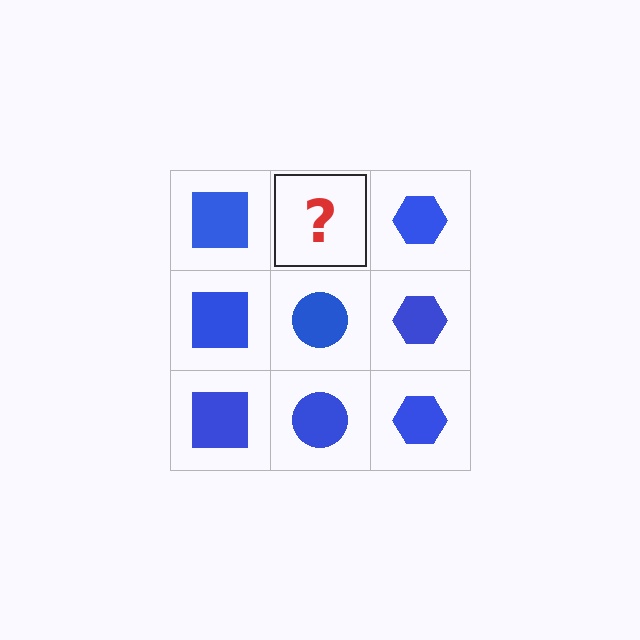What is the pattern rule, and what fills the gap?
The rule is that each column has a consistent shape. The gap should be filled with a blue circle.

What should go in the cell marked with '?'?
The missing cell should contain a blue circle.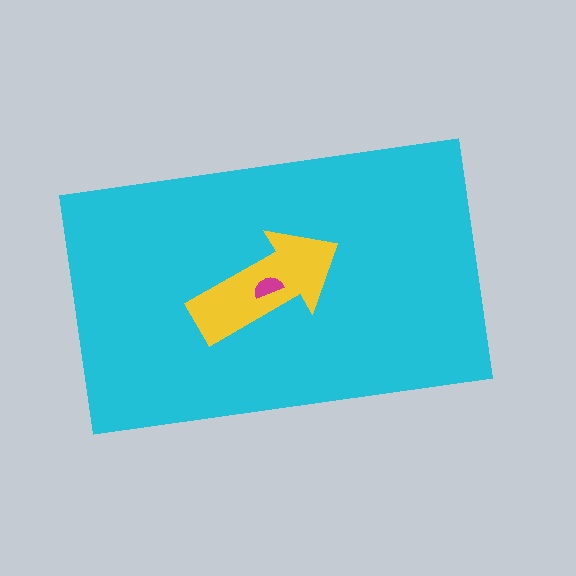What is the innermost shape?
The magenta semicircle.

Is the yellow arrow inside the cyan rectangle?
Yes.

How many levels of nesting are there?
3.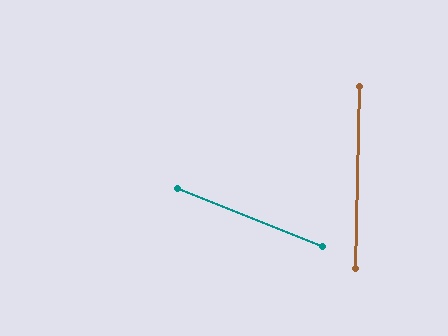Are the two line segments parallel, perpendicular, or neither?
Neither parallel nor perpendicular — they differ by about 70°.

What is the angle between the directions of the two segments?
Approximately 70 degrees.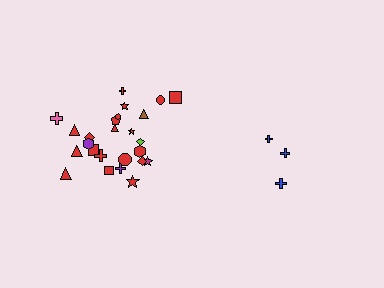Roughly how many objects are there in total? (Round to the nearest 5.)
Roughly 30 objects in total.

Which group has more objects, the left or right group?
The left group.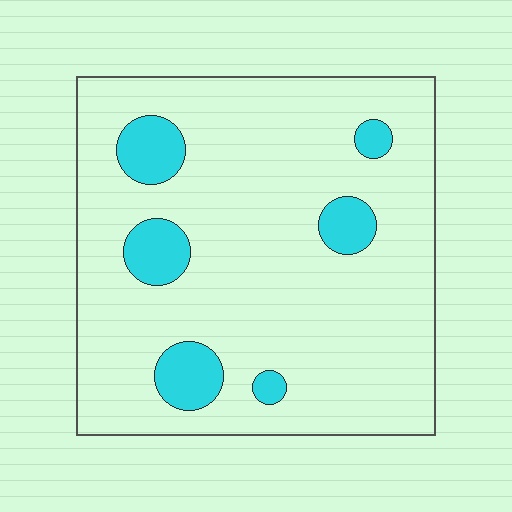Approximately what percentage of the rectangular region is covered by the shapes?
Approximately 15%.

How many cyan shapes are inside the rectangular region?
6.